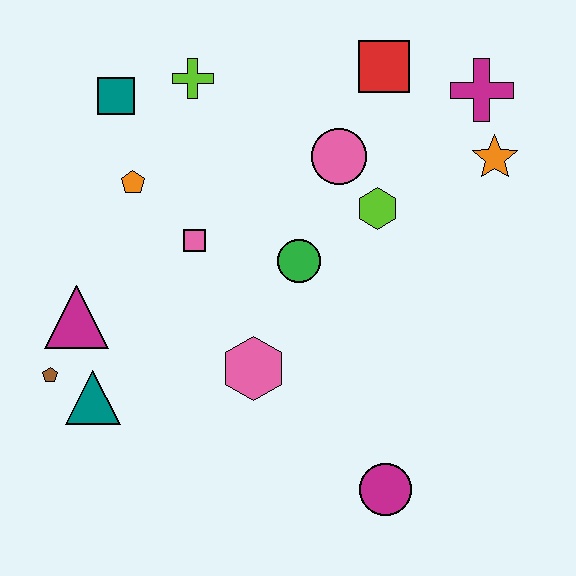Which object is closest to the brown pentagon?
The teal triangle is closest to the brown pentagon.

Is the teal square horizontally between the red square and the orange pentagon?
No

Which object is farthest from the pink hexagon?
The magenta cross is farthest from the pink hexagon.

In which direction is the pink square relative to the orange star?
The pink square is to the left of the orange star.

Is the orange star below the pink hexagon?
No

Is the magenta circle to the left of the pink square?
No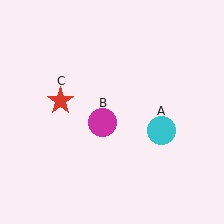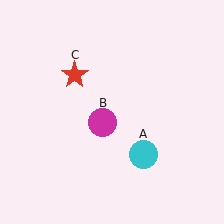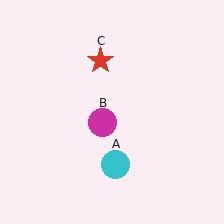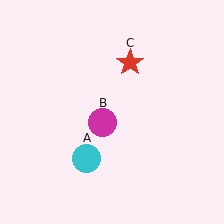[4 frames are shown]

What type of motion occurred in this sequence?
The cyan circle (object A), red star (object C) rotated clockwise around the center of the scene.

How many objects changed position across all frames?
2 objects changed position: cyan circle (object A), red star (object C).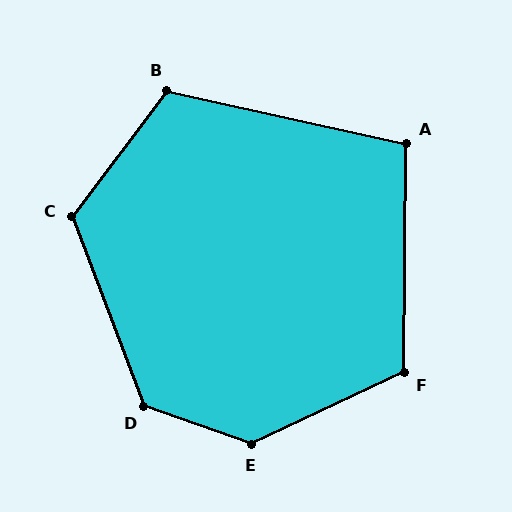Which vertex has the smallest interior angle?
A, at approximately 102 degrees.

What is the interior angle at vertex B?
Approximately 114 degrees (obtuse).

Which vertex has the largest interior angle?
E, at approximately 136 degrees.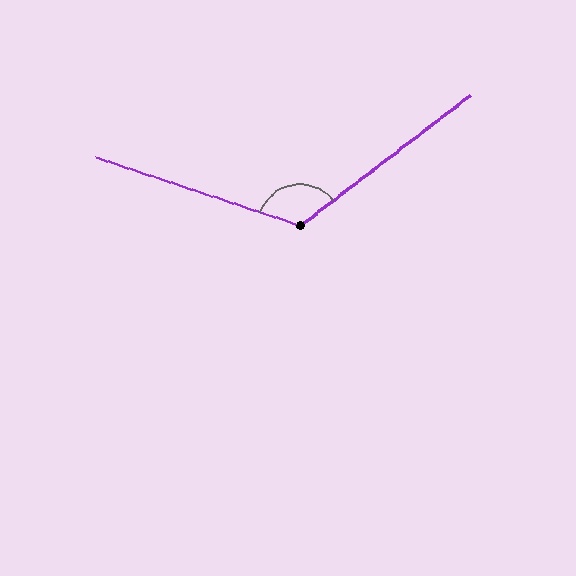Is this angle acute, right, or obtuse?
It is obtuse.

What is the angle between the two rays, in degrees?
Approximately 124 degrees.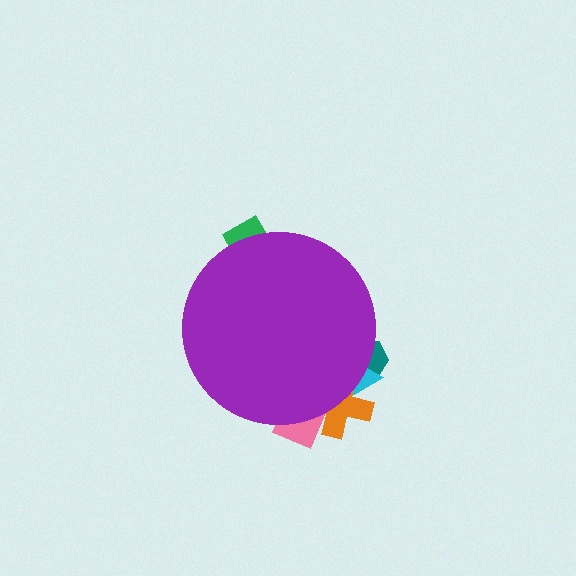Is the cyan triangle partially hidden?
Yes, the cyan triangle is partially hidden behind the purple circle.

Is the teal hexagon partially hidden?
Yes, the teal hexagon is partially hidden behind the purple circle.